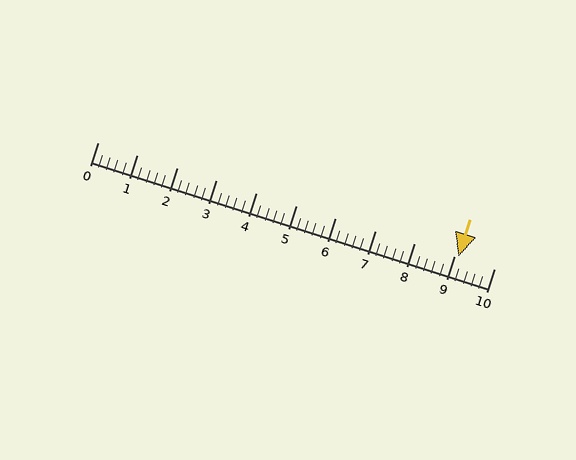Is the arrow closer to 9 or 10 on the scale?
The arrow is closer to 9.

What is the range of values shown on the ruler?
The ruler shows values from 0 to 10.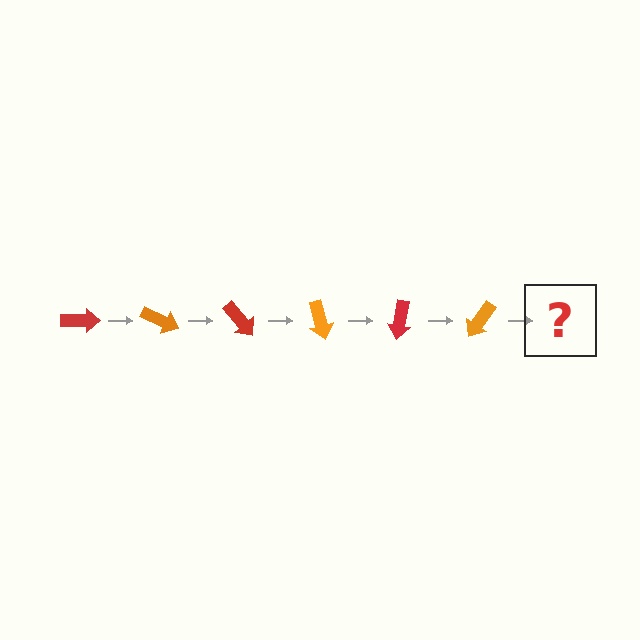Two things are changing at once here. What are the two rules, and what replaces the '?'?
The two rules are that it rotates 25 degrees each step and the color cycles through red and orange. The '?' should be a red arrow, rotated 150 degrees from the start.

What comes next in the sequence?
The next element should be a red arrow, rotated 150 degrees from the start.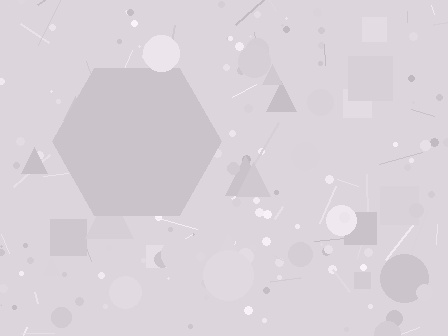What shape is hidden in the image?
A hexagon is hidden in the image.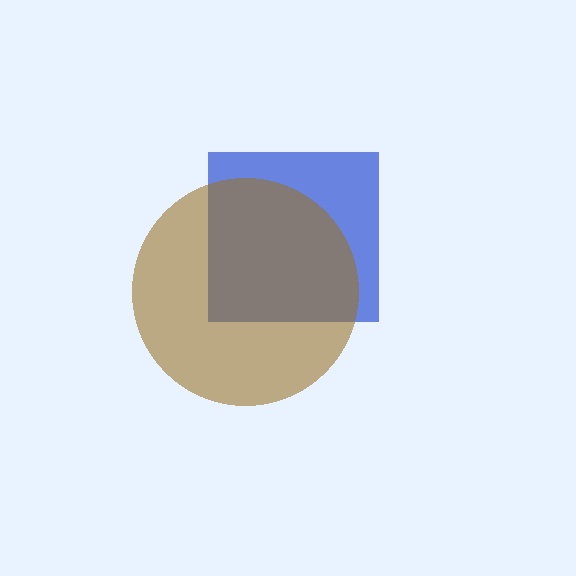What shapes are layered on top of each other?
The layered shapes are: a blue square, a brown circle.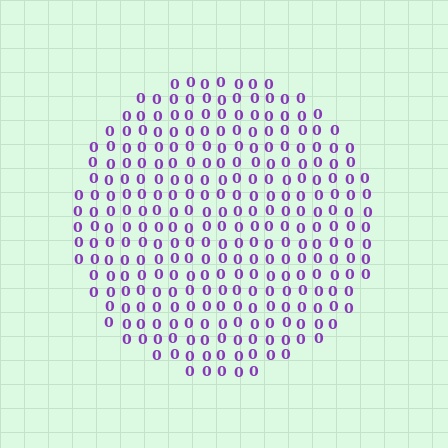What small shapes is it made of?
It is made of small digit 0's.